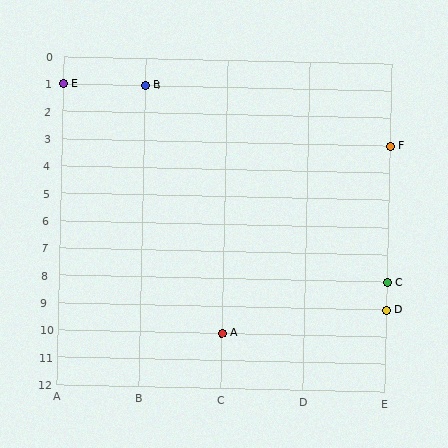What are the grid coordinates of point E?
Point E is at grid coordinates (A, 1).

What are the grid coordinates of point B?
Point B is at grid coordinates (B, 1).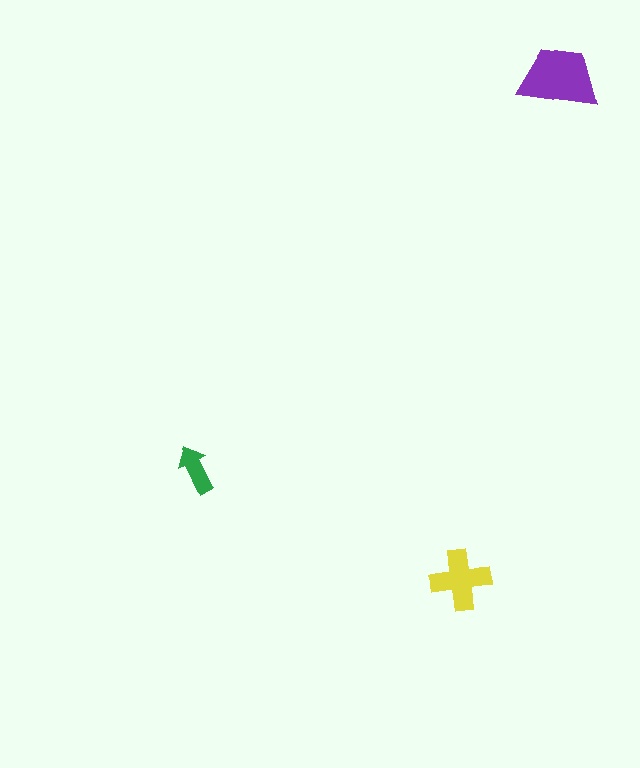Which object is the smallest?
The green arrow.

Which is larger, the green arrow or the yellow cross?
The yellow cross.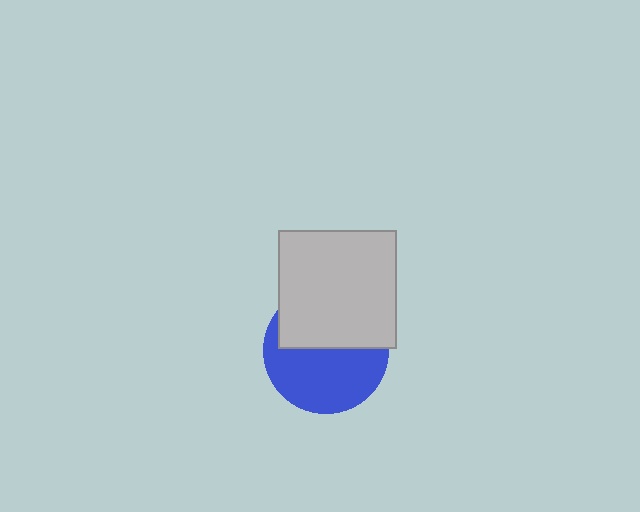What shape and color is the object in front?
The object in front is a light gray square.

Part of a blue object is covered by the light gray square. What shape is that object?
It is a circle.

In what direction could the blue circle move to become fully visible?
The blue circle could move down. That would shift it out from behind the light gray square entirely.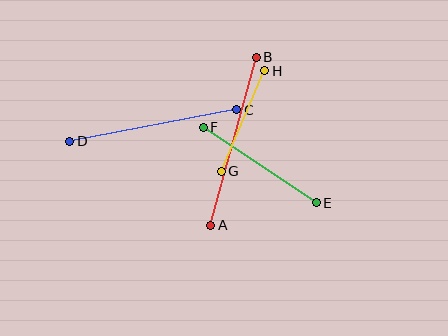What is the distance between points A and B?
The distance is approximately 174 pixels.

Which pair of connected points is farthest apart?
Points A and B are farthest apart.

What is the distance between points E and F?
The distance is approximately 136 pixels.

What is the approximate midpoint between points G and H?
The midpoint is at approximately (243, 121) pixels.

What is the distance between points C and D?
The distance is approximately 170 pixels.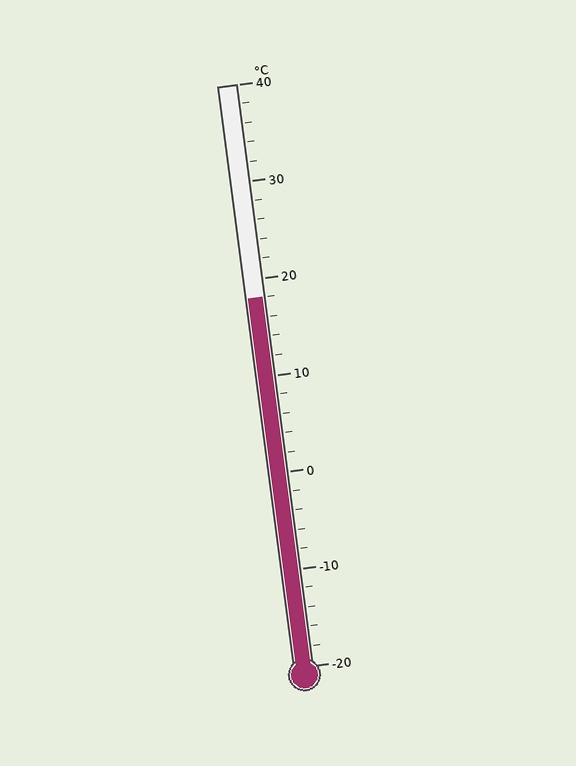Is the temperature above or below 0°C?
The temperature is above 0°C.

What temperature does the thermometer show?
The thermometer shows approximately 18°C.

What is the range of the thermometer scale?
The thermometer scale ranges from -20°C to 40°C.